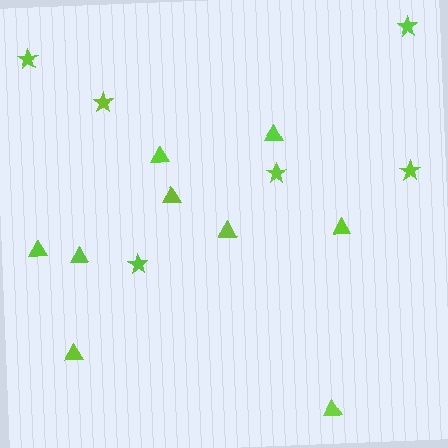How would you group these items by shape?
There are 2 groups: one group of triangles (9) and one group of stars (6).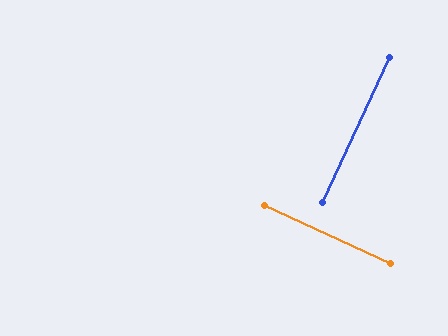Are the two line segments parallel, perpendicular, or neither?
Perpendicular — they meet at approximately 90°.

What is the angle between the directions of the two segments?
Approximately 90 degrees.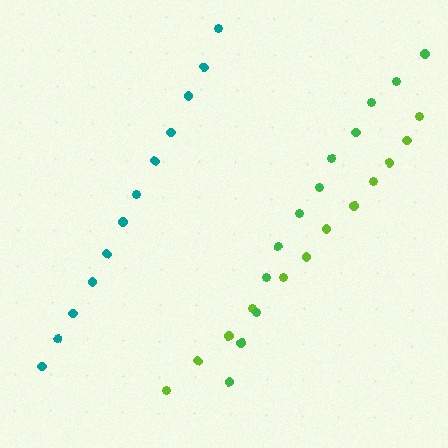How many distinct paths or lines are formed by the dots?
There are 3 distinct paths.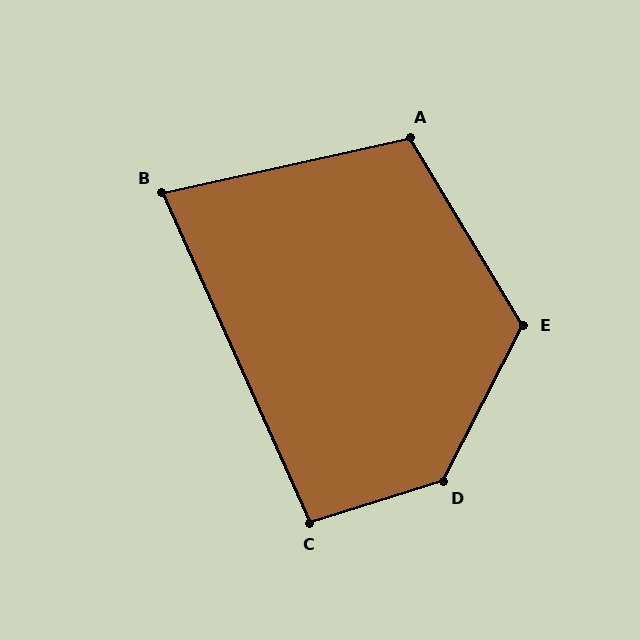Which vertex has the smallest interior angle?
B, at approximately 78 degrees.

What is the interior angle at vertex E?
Approximately 122 degrees (obtuse).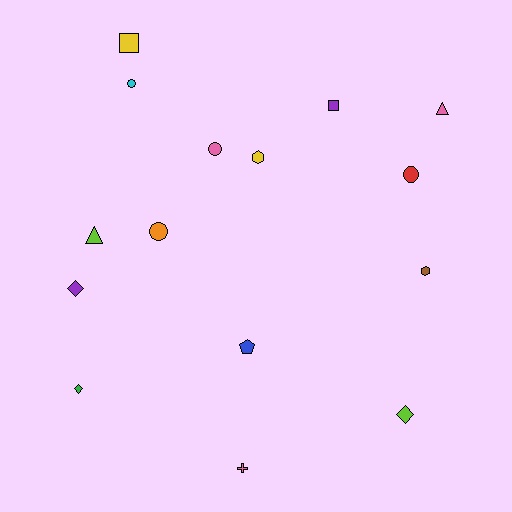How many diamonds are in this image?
There are 3 diamonds.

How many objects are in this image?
There are 15 objects.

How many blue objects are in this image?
There is 1 blue object.